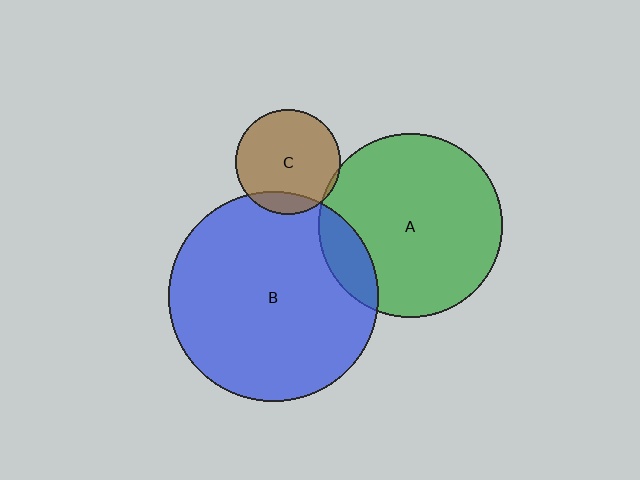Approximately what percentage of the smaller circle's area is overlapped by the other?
Approximately 15%.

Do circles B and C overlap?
Yes.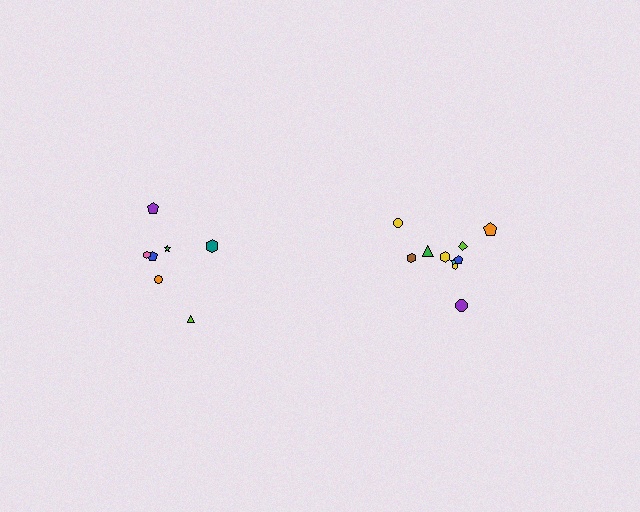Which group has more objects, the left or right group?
The right group.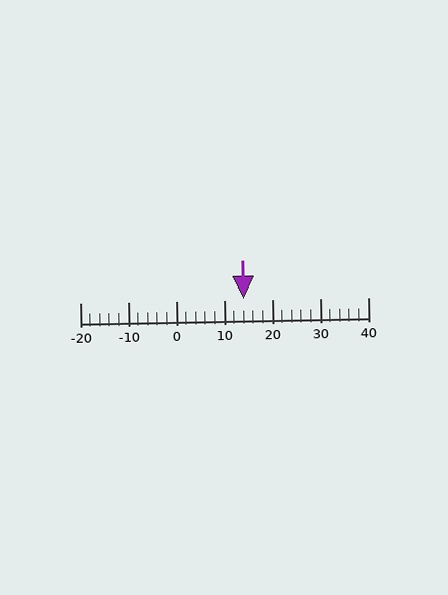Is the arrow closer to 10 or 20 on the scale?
The arrow is closer to 10.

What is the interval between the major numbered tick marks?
The major tick marks are spaced 10 units apart.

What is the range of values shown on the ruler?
The ruler shows values from -20 to 40.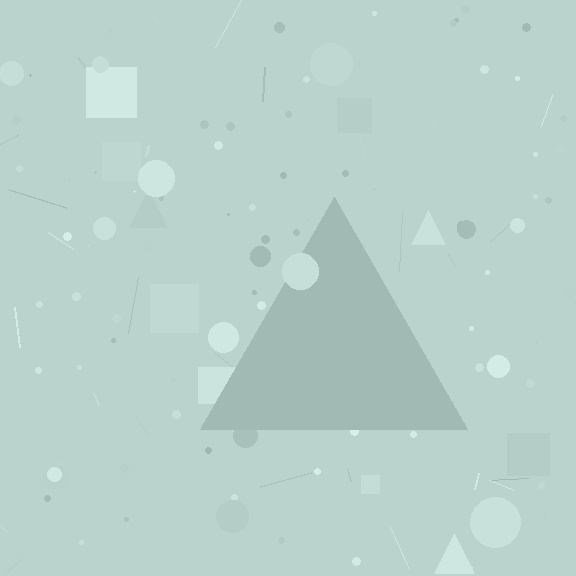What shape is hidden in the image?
A triangle is hidden in the image.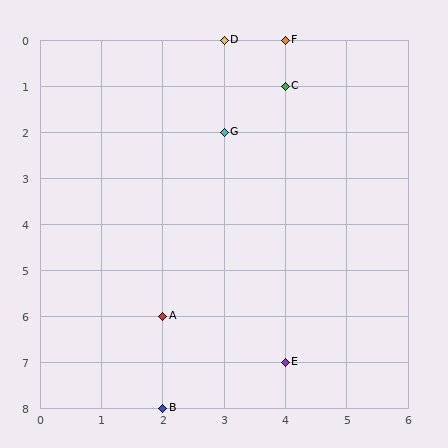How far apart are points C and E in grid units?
Points C and E are 6 rows apart.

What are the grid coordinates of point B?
Point B is at grid coordinates (2, 8).